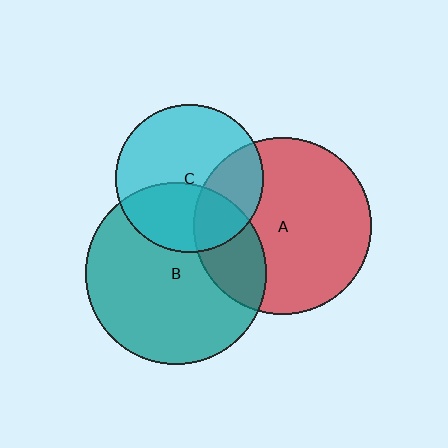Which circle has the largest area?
Circle B (teal).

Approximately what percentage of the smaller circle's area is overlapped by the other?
Approximately 30%.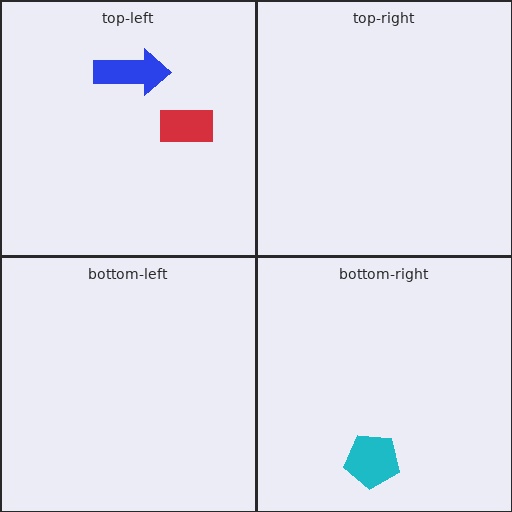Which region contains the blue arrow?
The top-left region.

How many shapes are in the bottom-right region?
1.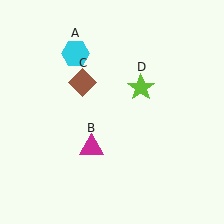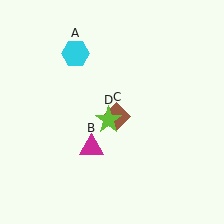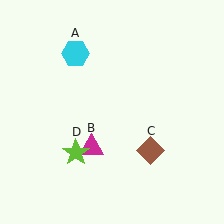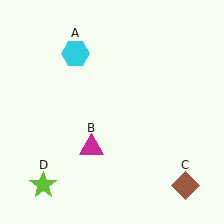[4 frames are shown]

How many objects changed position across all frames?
2 objects changed position: brown diamond (object C), lime star (object D).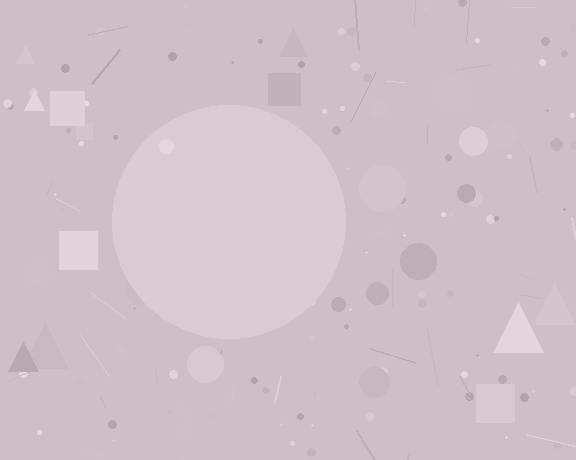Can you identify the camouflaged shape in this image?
The camouflaged shape is a circle.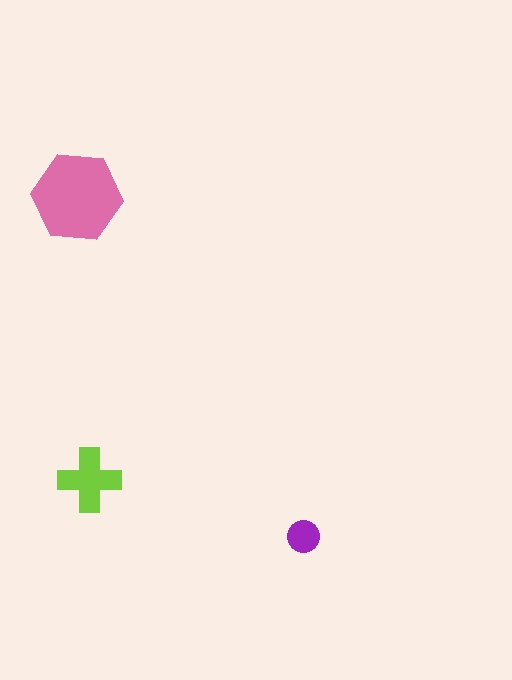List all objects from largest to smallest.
The pink hexagon, the lime cross, the purple circle.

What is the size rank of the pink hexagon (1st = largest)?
1st.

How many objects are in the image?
There are 3 objects in the image.